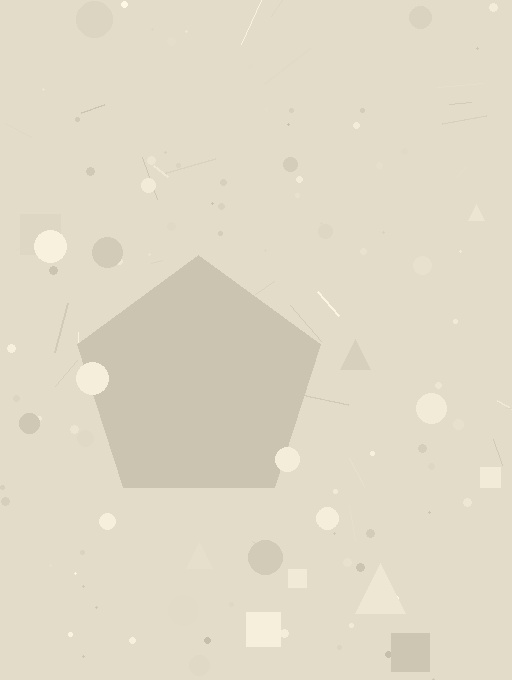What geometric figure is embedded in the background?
A pentagon is embedded in the background.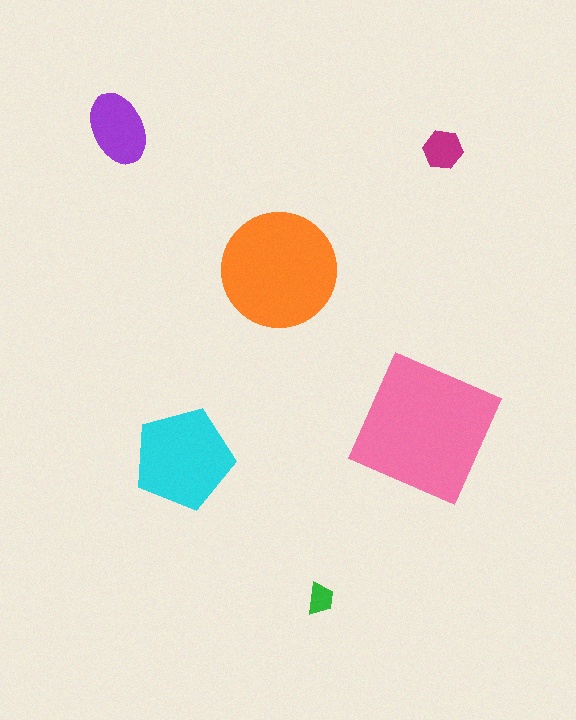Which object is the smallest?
The green trapezoid.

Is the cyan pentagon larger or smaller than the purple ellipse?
Larger.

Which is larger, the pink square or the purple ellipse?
The pink square.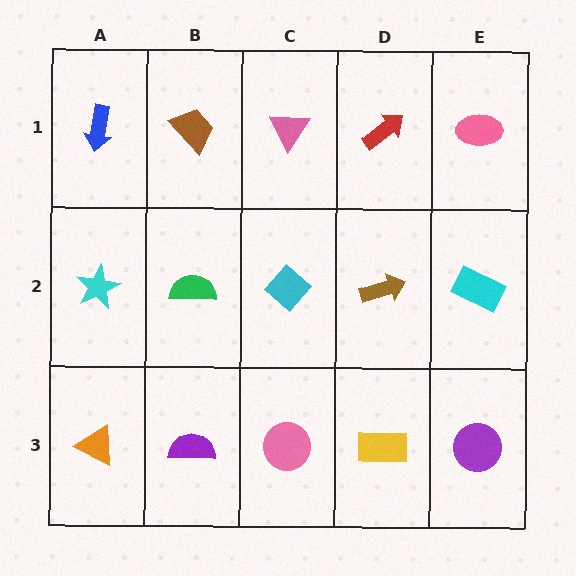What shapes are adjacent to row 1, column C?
A cyan diamond (row 2, column C), a brown trapezoid (row 1, column B), a red arrow (row 1, column D).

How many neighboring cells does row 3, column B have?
3.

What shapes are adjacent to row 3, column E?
A cyan rectangle (row 2, column E), a yellow rectangle (row 3, column D).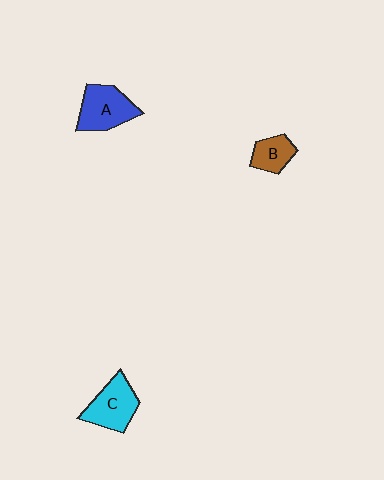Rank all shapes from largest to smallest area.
From largest to smallest: A (blue), C (cyan), B (brown).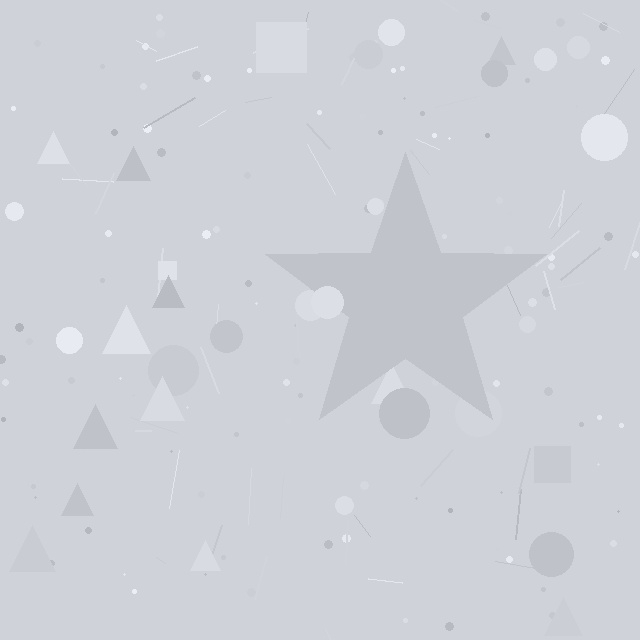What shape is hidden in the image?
A star is hidden in the image.